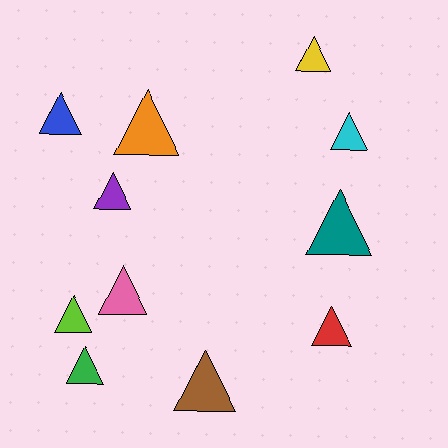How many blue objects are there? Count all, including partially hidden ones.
There is 1 blue object.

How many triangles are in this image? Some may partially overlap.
There are 11 triangles.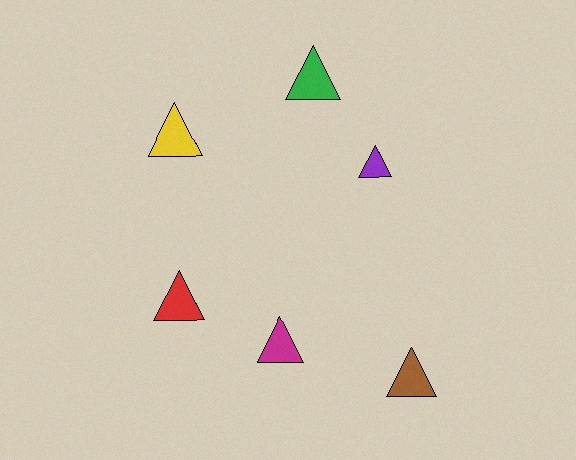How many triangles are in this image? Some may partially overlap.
There are 6 triangles.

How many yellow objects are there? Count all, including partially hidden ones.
There is 1 yellow object.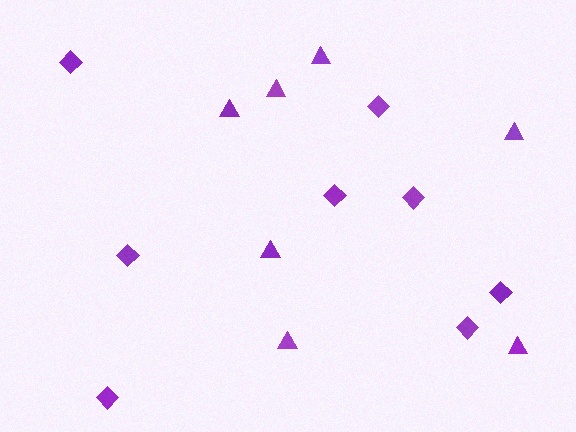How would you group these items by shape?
There are 2 groups: one group of diamonds (8) and one group of triangles (7).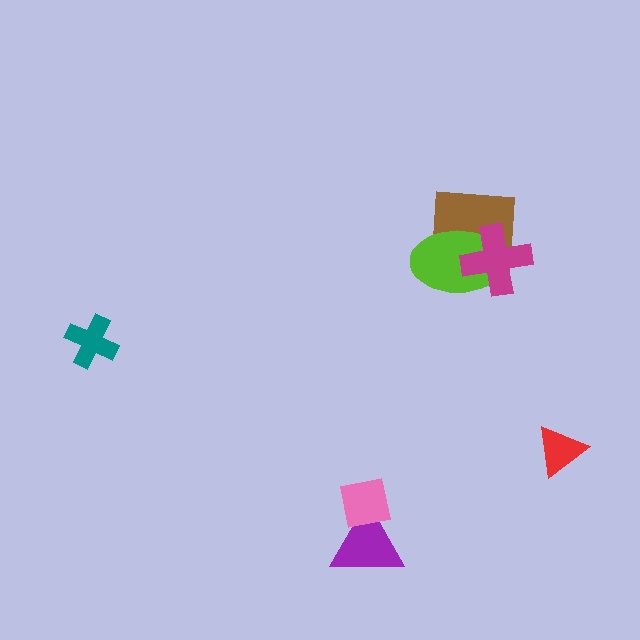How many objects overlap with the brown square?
2 objects overlap with the brown square.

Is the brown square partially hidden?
Yes, it is partially covered by another shape.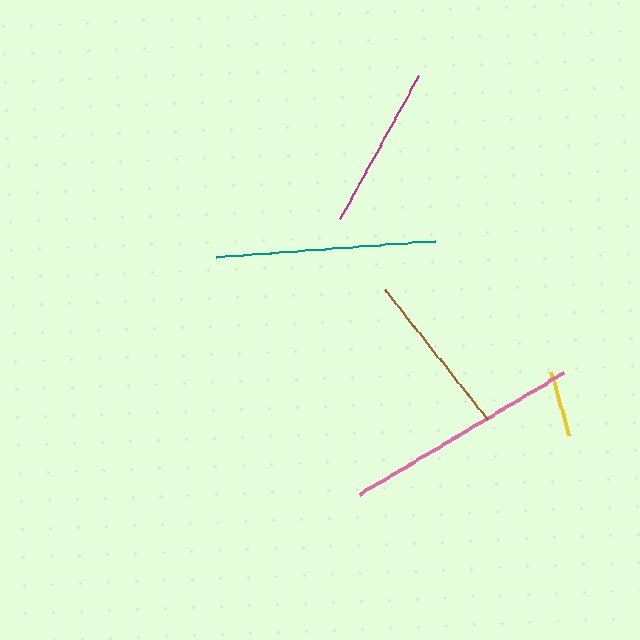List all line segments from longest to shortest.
From longest to shortest: pink, teal, brown, magenta, yellow.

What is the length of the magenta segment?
The magenta segment is approximately 163 pixels long.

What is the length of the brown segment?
The brown segment is approximately 167 pixels long.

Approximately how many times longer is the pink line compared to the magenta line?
The pink line is approximately 1.5 times the length of the magenta line.